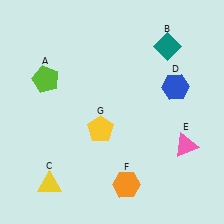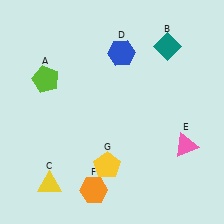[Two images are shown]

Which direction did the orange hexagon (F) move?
The orange hexagon (F) moved left.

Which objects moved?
The objects that moved are: the blue hexagon (D), the orange hexagon (F), the yellow pentagon (G).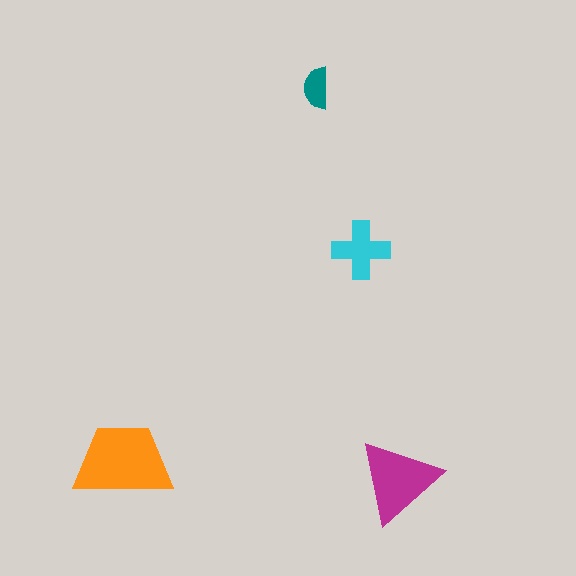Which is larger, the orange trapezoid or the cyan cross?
The orange trapezoid.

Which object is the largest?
The orange trapezoid.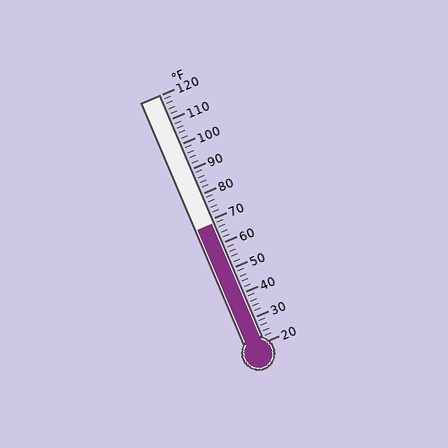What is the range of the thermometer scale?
The thermometer scale ranges from 20°F to 120°F.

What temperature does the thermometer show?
The thermometer shows approximately 68°F.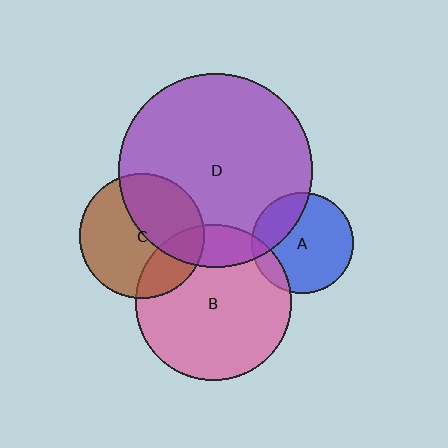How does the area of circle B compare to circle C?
Approximately 1.5 times.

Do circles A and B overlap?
Yes.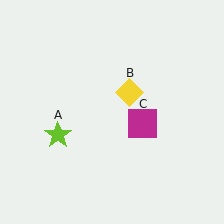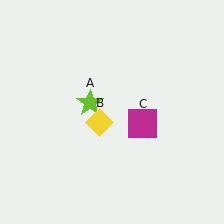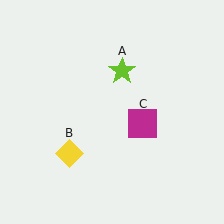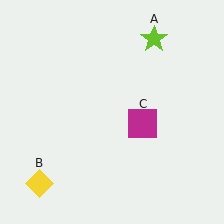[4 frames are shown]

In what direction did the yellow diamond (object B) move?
The yellow diamond (object B) moved down and to the left.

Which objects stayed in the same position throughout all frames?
Magenta square (object C) remained stationary.